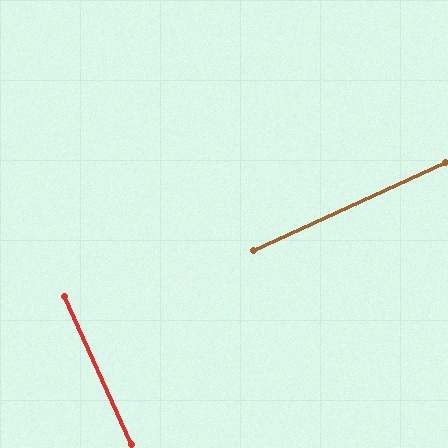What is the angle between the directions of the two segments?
Approximately 90 degrees.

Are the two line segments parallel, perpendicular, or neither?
Perpendicular — they meet at approximately 90°.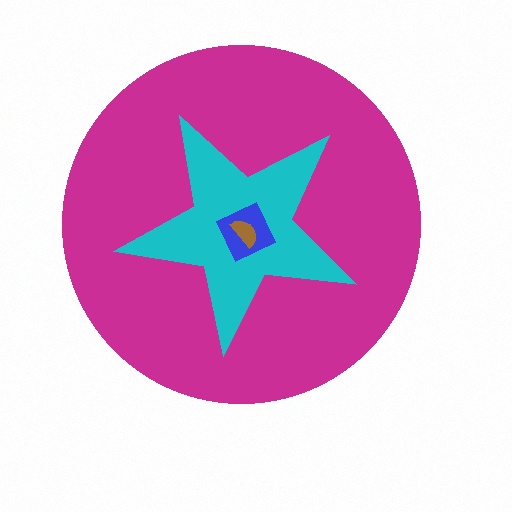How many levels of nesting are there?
4.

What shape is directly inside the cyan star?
The blue diamond.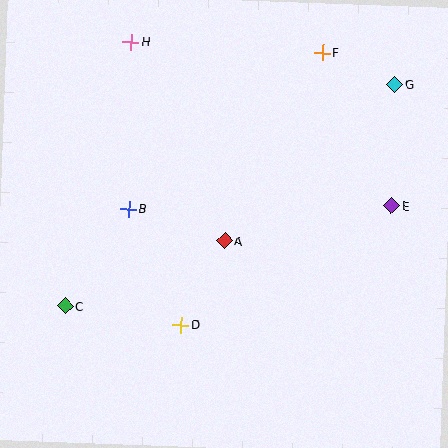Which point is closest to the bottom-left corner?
Point C is closest to the bottom-left corner.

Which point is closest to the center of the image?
Point A at (225, 241) is closest to the center.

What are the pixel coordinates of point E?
Point E is at (391, 206).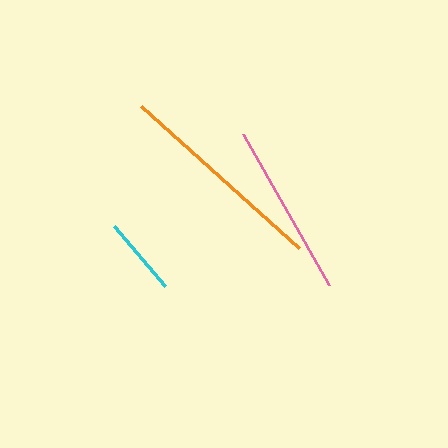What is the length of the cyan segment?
The cyan segment is approximately 80 pixels long.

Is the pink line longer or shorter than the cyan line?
The pink line is longer than the cyan line.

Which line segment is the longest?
The orange line is the longest at approximately 212 pixels.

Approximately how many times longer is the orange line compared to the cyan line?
The orange line is approximately 2.7 times the length of the cyan line.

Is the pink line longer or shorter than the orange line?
The orange line is longer than the pink line.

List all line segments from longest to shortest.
From longest to shortest: orange, pink, cyan.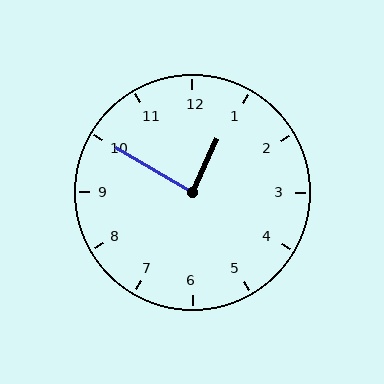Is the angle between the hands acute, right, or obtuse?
It is right.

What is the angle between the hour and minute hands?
Approximately 85 degrees.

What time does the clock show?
12:50.